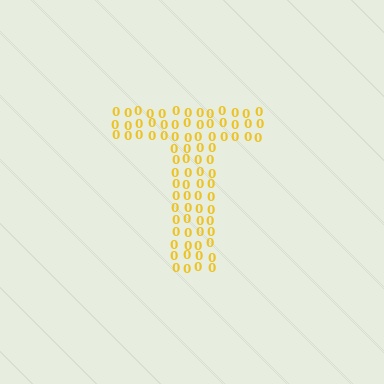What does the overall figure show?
The overall figure shows the letter T.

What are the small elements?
The small elements are digit 0's.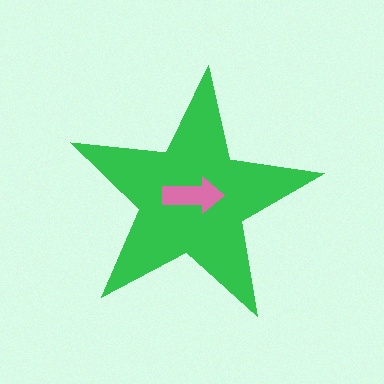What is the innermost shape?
The pink arrow.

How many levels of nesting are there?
2.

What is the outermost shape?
The green star.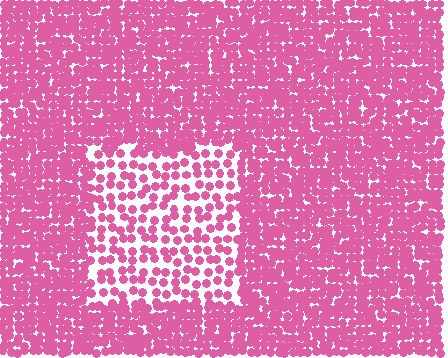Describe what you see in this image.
The image contains small pink elements arranged at two different densities. A rectangle-shaped region is visible where the elements are less densely packed than the surrounding area.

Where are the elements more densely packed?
The elements are more densely packed outside the rectangle boundary.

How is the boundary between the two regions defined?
The boundary is defined by a change in element density (approximately 2.2x ratio). All elements are the same color, size, and shape.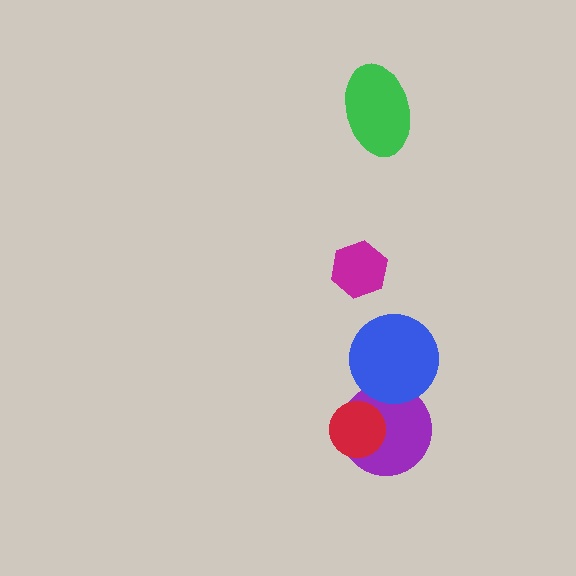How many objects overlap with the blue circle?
1 object overlaps with the blue circle.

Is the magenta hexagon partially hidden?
No, no other shape covers it.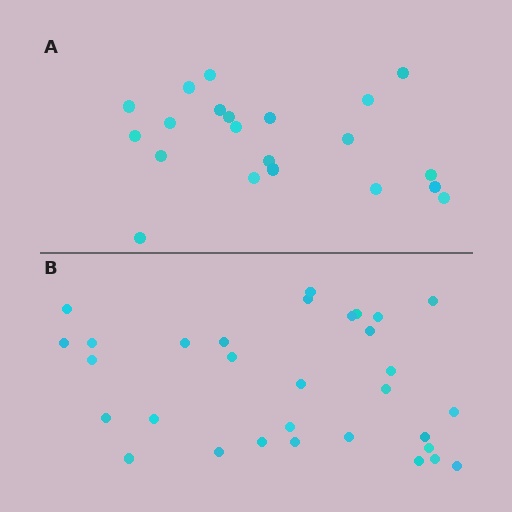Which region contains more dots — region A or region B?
Region B (the bottom region) has more dots.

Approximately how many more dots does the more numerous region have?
Region B has roughly 10 or so more dots than region A.